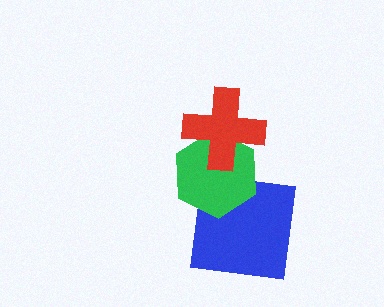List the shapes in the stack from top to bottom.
From top to bottom: the red cross, the green hexagon, the blue square.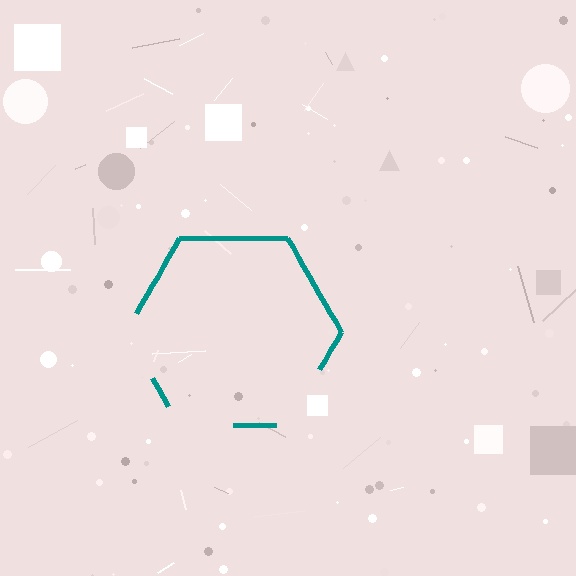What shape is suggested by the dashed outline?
The dashed outline suggests a hexagon.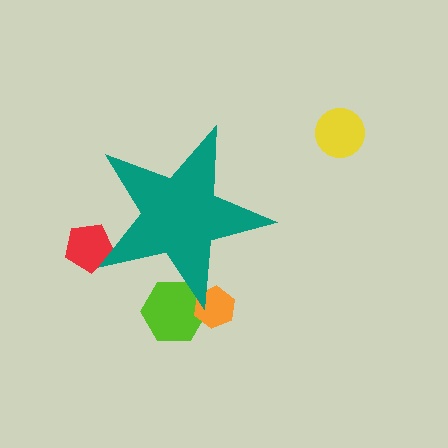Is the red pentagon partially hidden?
Yes, the red pentagon is partially hidden behind the teal star.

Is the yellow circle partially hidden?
No, the yellow circle is fully visible.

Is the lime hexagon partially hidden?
Yes, the lime hexagon is partially hidden behind the teal star.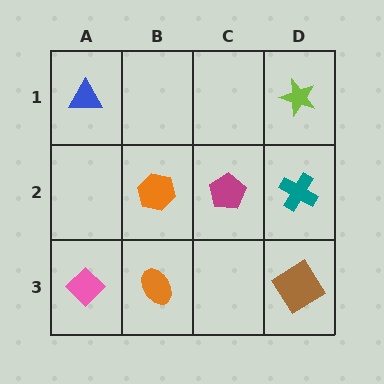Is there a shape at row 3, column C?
No, that cell is empty.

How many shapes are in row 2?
3 shapes.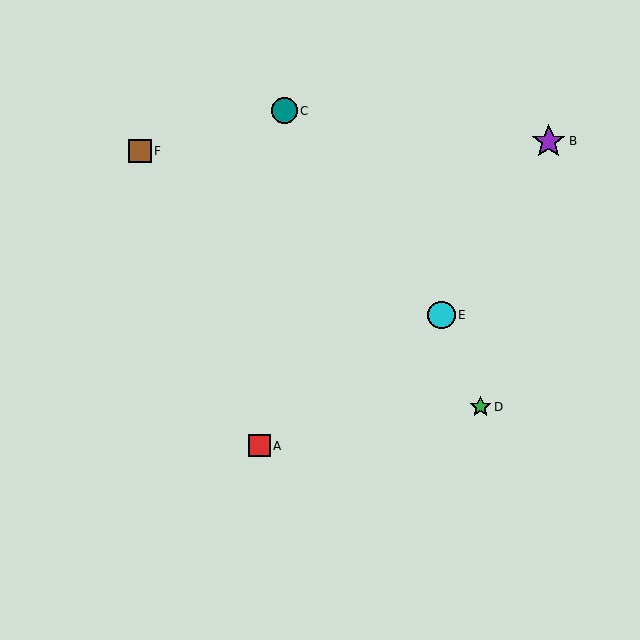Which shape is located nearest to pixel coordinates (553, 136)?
The purple star (labeled B) at (549, 141) is nearest to that location.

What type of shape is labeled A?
Shape A is a red square.